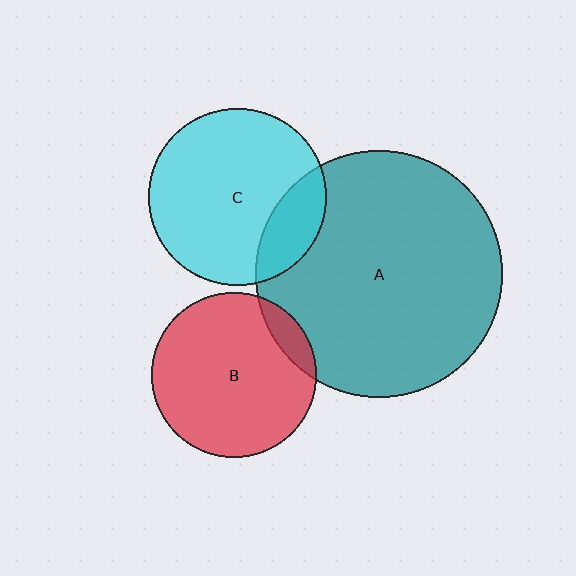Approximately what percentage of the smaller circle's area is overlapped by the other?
Approximately 20%.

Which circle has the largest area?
Circle A (teal).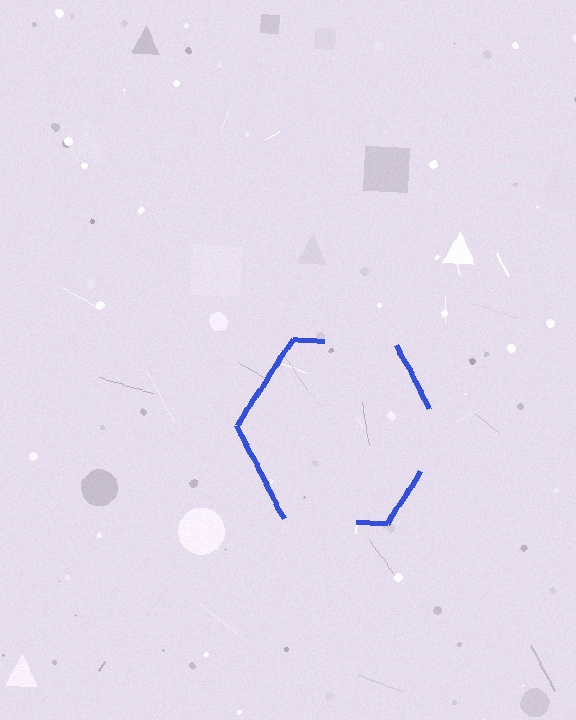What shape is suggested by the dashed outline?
The dashed outline suggests a hexagon.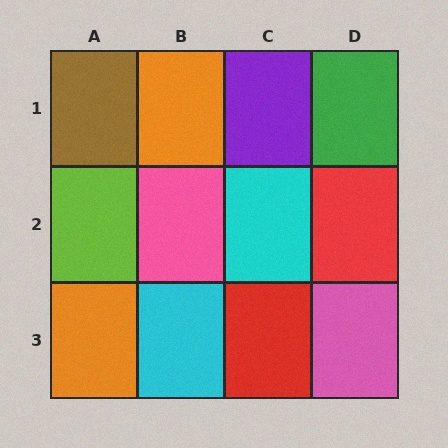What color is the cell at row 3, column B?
Cyan.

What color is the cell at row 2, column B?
Pink.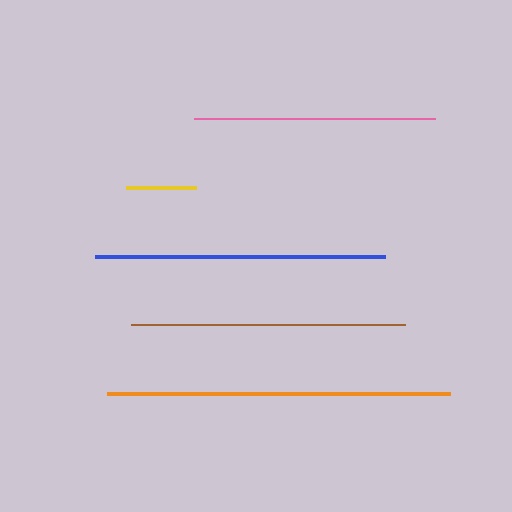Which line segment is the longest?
The orange line is the longest at approximately 344 pixels.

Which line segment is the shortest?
The yellow line is the shortest at approximately 70 pixels.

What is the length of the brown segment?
The brown segment is approximately 274 pixels long.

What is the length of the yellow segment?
The yellow segment is approximately 70 pixels long.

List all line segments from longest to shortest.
From longest to shortest: orange, blue, brown, pink, yellow.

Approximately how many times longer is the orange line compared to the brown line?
The orange line is approximately 1.3 times the length of the brown line.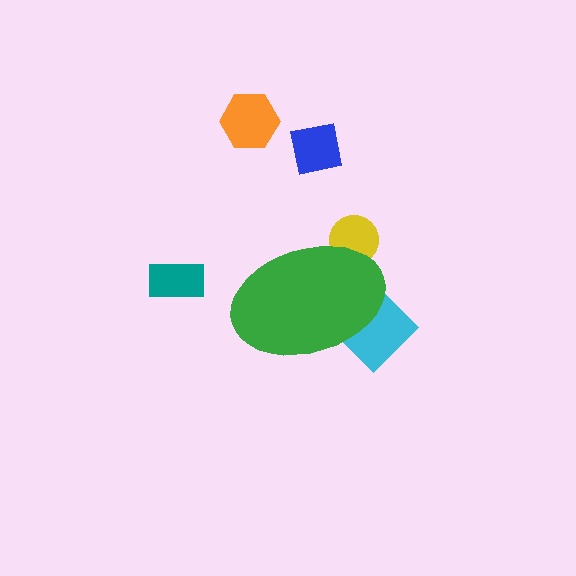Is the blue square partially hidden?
No, the blue square is fully visible.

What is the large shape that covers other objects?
A green ellipse.